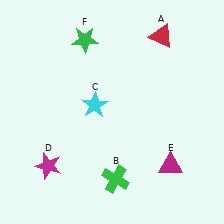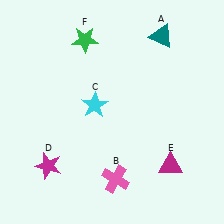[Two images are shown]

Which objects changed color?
A changed from red to teal. B changed from green to pink.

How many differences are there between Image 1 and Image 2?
There are 2 differences between the two images.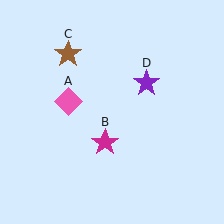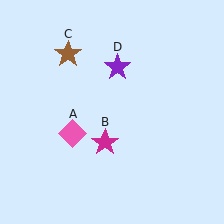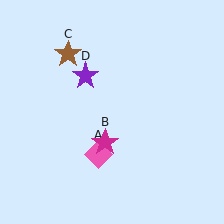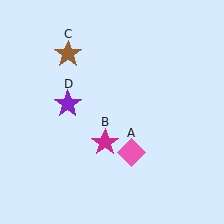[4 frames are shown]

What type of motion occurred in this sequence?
The pink diamond (object A), purple star (object D) rotated counterclockwise around the center of the scene.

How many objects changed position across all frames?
2 objects changed position: pink diamond (object A), purple star (object D).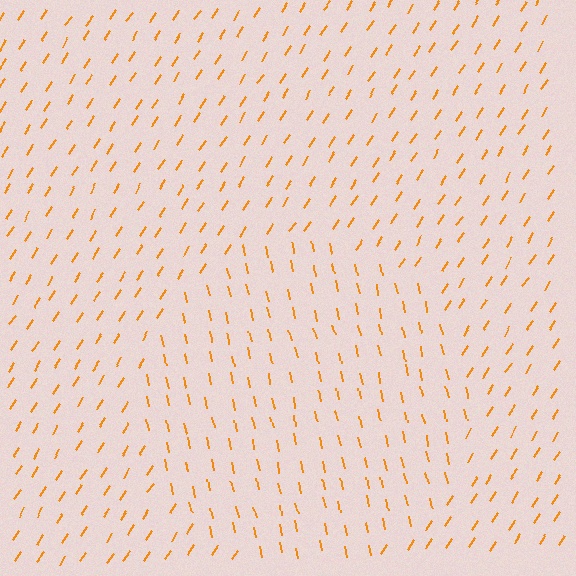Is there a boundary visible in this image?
Yes, there is a texture boundary formed by a change in line orientation.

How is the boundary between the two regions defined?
The boundary is defined purely by a change in line orientation (approximately 45 degrees difference). All lines are the same color and thickness.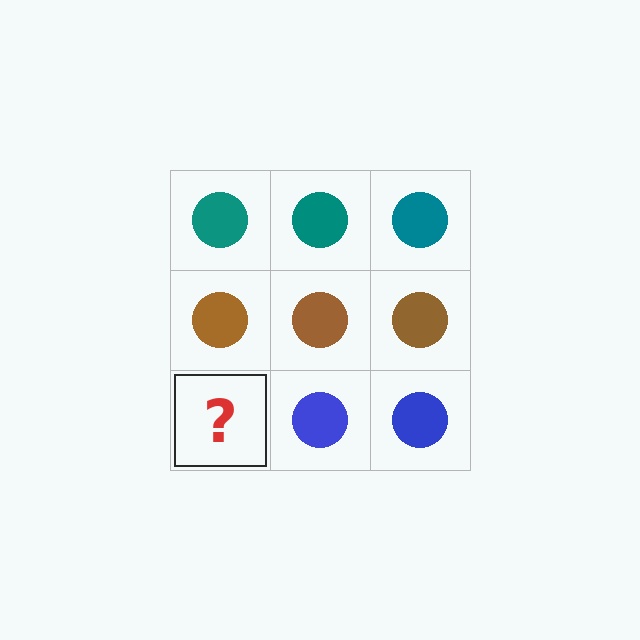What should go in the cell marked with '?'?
The missing cell should contain a blue circle.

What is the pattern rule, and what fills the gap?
The rule is that each row has a consistent color. The gap should be filled with a blue circle.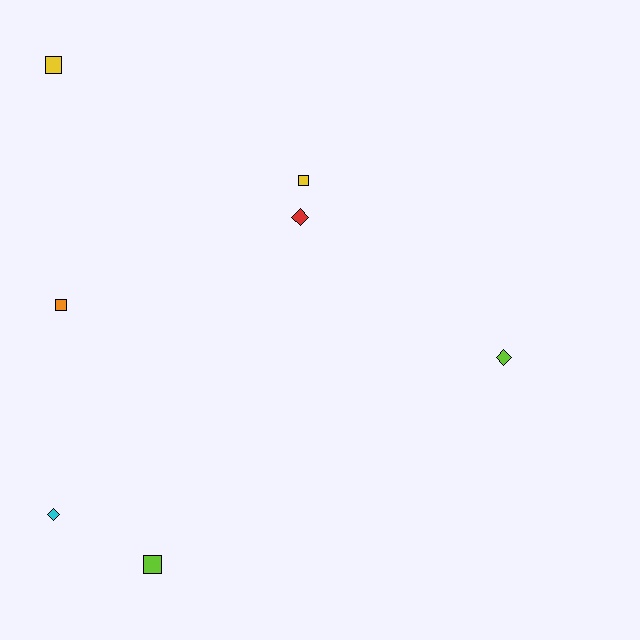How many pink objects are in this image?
There are no pink objects.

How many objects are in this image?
There are 7 objects.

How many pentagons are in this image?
There are no pentagons.